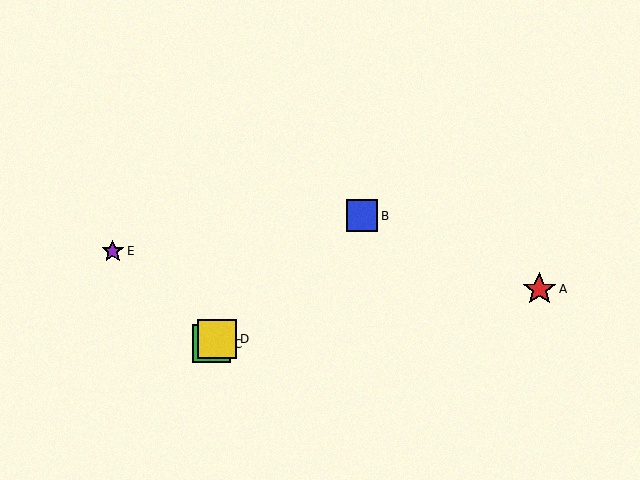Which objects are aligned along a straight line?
Objects B, C, D are aligned along a straight line.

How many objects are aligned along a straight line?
3 objects (B, C, D) are aligned along a straight line.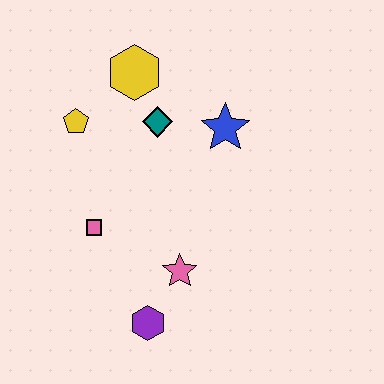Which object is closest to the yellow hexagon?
The teal diamond is closest to the yellow hexagon.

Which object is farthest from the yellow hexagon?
The purple hexagon is farthest from the yellow hexagon.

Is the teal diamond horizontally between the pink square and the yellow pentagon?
No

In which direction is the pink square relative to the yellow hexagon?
The pink square is below the yellow hexagon.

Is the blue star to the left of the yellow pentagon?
No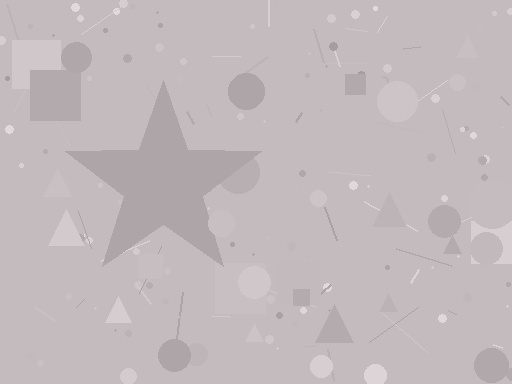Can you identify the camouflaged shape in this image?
The camouflaged shape is a star.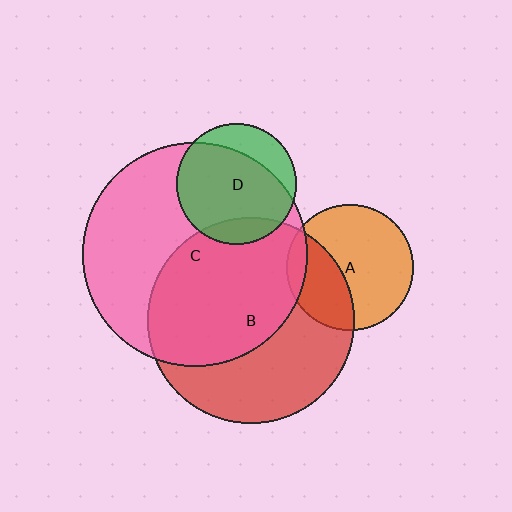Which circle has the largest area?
Circle C (pink).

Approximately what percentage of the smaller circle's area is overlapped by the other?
Approximately 10%.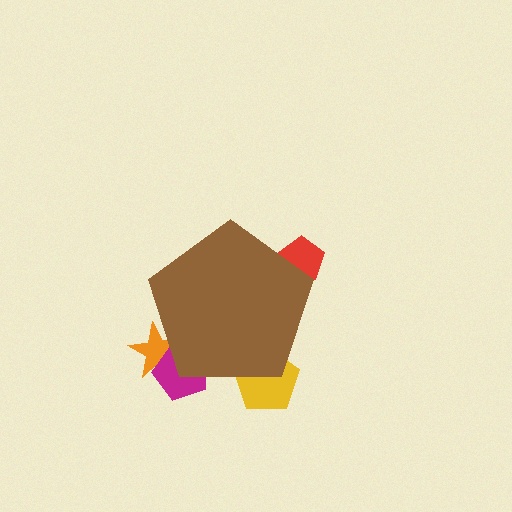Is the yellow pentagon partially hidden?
Yes, the yellow pentagon is partially hidden behind the brown pentagon.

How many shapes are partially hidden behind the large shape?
4 shapes are partially hidden.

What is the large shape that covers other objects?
A brown pentagon.